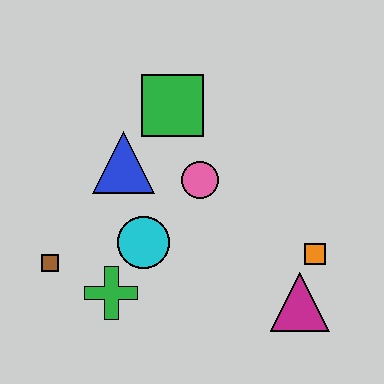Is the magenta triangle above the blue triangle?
No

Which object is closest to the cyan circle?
The green cross is closest to the cyan circle.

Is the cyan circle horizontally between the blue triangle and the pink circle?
Yes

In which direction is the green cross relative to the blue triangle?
The green cross is below the blue triangle.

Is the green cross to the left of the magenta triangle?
Yes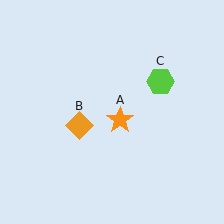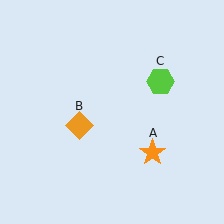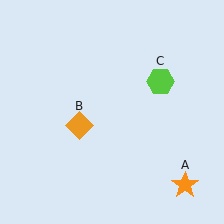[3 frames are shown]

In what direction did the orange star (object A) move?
The orange star (object A) moved down and to the right.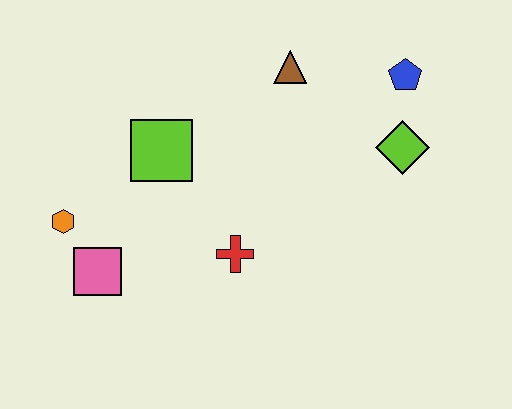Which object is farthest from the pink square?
The blue pentagon is farthest from the pink square.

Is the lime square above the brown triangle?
No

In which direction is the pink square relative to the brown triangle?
The pink square is below the brown triangle.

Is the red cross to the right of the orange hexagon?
Yes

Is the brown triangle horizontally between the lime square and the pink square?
No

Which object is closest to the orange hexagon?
The pink square is closest to the orange hexagon.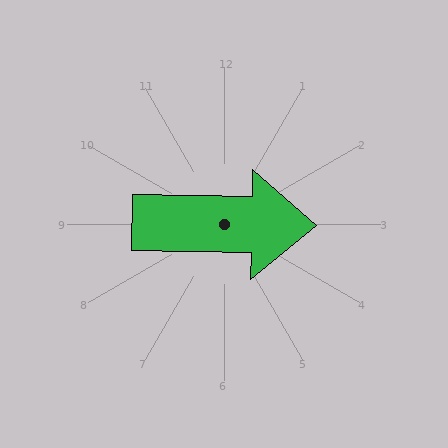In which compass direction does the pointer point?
East.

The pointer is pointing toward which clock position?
Roughly 3 o'clock.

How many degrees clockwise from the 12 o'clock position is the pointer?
Approximately 91 degrees.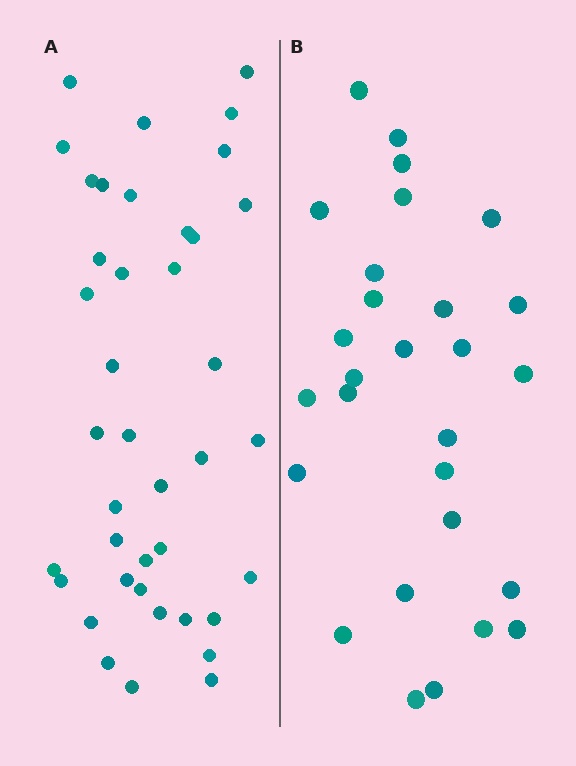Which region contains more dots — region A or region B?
Region A (the left region) has more dots.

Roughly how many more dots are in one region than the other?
Region A has roughly 12 or so more dots than region B.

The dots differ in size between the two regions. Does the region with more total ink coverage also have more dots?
No. Region B has more total ink coverage because its dots are larger, but region A actually contains more individual dots. Total area can be misleading — the number of items is what matters here.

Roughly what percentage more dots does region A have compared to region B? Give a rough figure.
About 45% more.